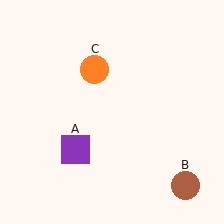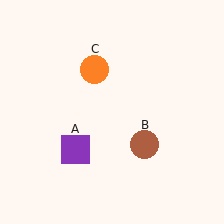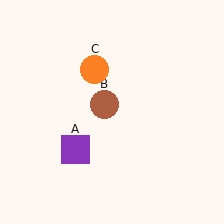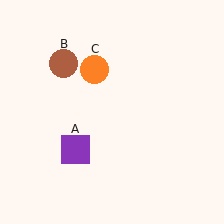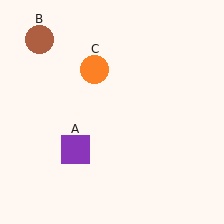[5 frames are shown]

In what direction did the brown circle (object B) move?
The brown circle (object B) moved up and to the left.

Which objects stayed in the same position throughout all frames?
Purple square (object A) and orange circle (object C) remained stationary.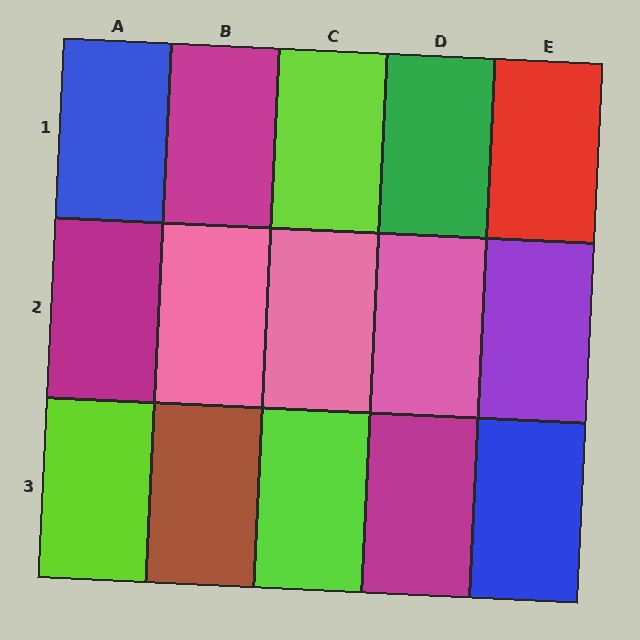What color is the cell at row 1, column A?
Blue.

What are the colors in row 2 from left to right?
Magenta, pink, pink, pink, purple.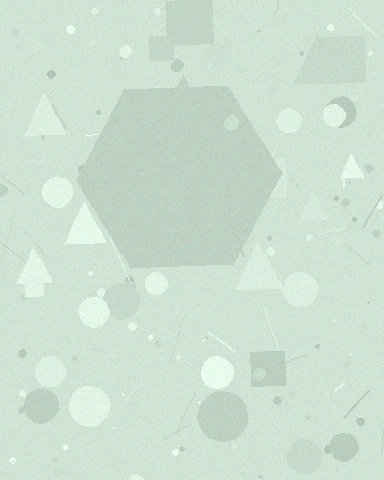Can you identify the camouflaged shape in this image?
The camouflaged shape is a hexagon.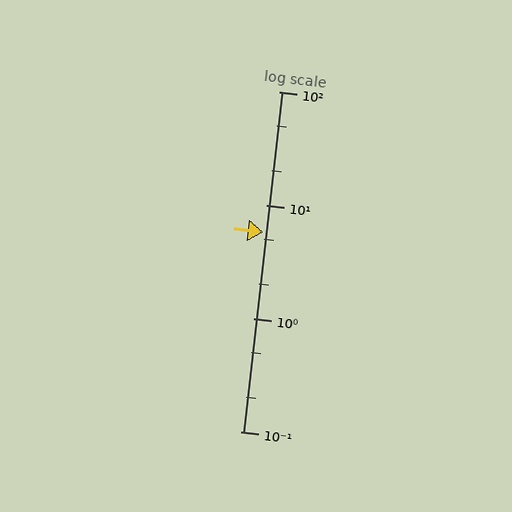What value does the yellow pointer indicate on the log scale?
The pointer indicates approximately 5.7.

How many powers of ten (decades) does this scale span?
The scale spans 3 decades, from 0.1 to 100.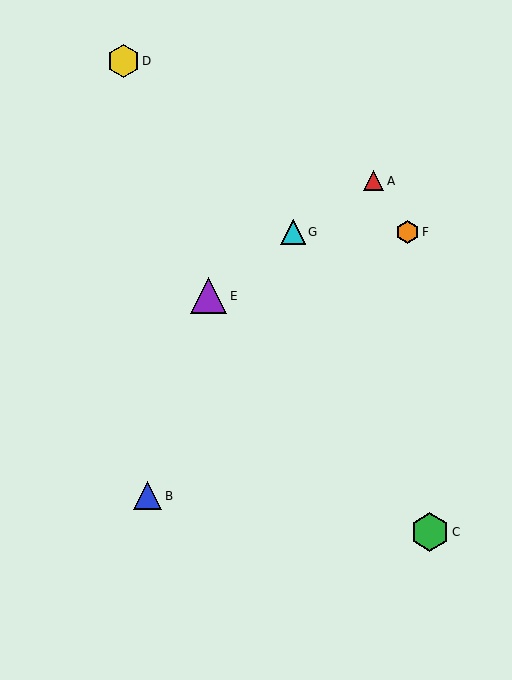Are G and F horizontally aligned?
Yes, both are at y≈232.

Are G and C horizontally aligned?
No, G is at y≈232 and C is at y≈532.